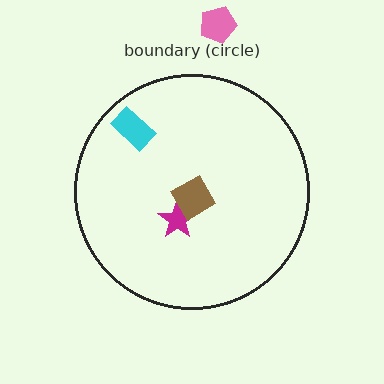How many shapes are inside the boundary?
3 inside, 1 outside.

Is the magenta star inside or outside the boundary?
Inside.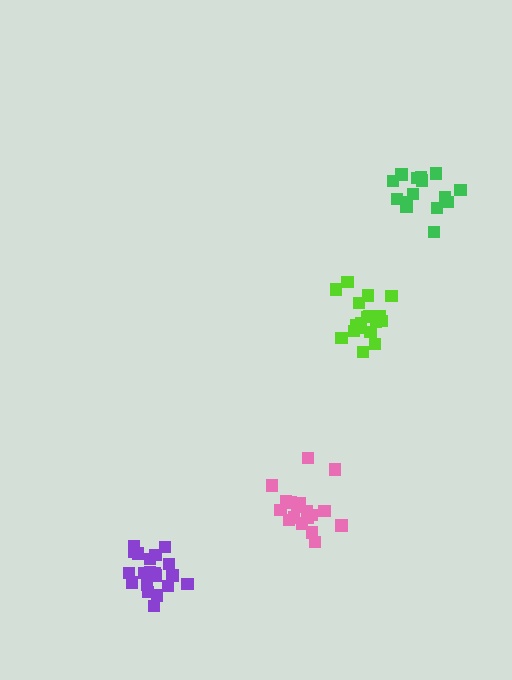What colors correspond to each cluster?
The clusters are colored: purple, lime, pink, green.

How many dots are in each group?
Group 1: 20 dots, Group 2: 18 dots, Group 3: 20 dots, Group 4: 15 dots (73 total).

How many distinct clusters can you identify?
There are 4 distinct clusters.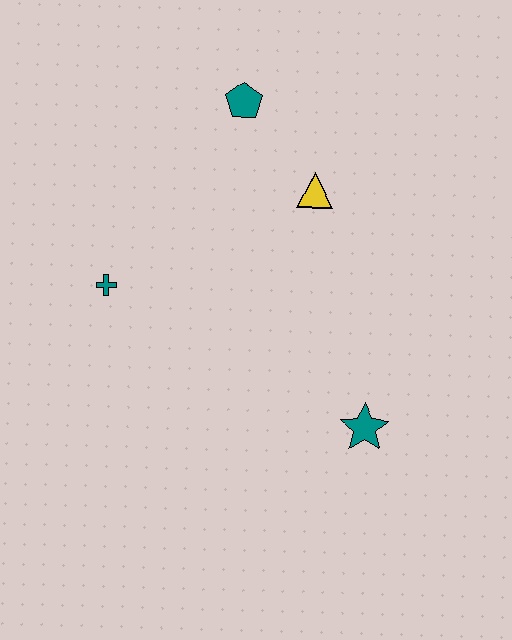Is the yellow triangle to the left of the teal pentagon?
No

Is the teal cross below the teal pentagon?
Yes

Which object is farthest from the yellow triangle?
The teal star is farthest from the yellow triangle.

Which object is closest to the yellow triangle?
The teal pentagon is closest to the yellow triangle.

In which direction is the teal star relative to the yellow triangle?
The teal star is below the yellow triangle.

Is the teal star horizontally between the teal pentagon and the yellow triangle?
No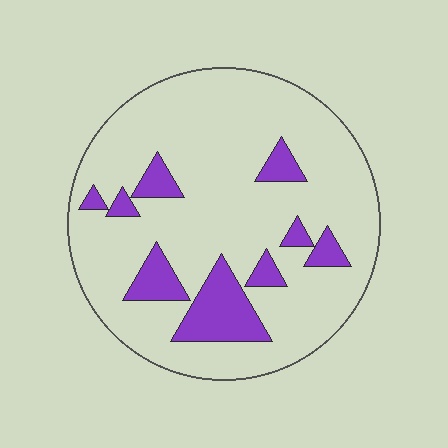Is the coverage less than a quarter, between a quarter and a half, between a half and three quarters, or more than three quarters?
Less than a quarter.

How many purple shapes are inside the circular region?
9.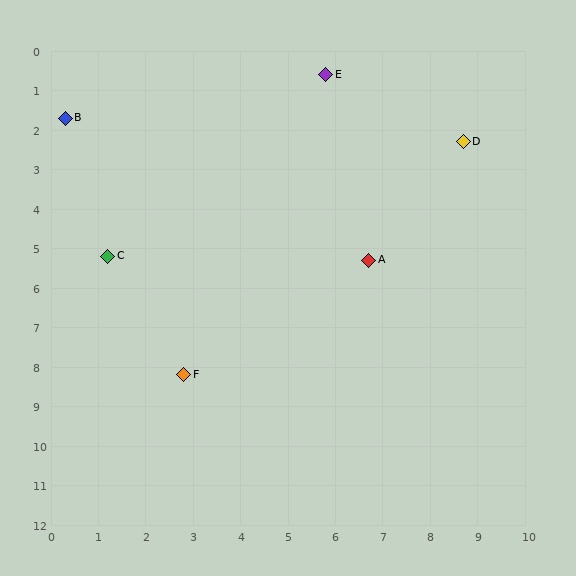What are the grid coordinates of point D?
Point D is at approximately (8.7, 2.3).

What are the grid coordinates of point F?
Point F is at approximately (2.8, 8.2).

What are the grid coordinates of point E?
Point E is at approximately (5.8, 0.6).